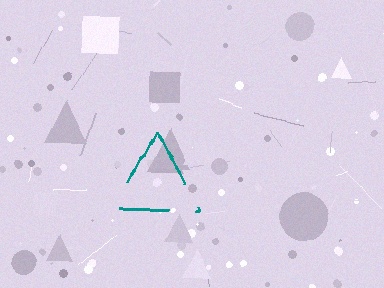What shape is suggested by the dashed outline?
The dashed outline suggests a triangle.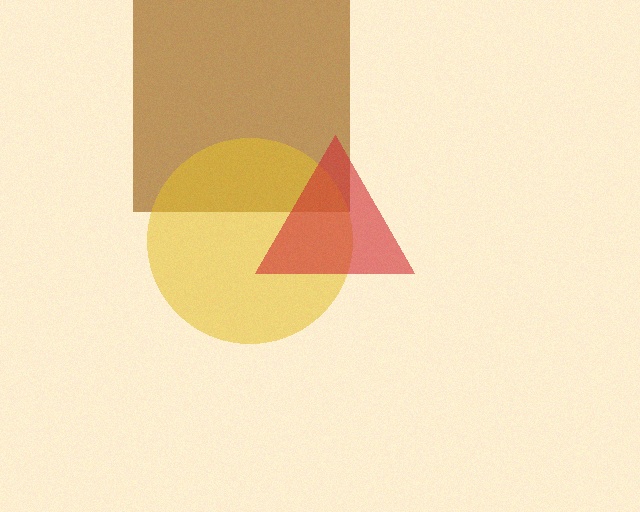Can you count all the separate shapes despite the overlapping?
Yes, there are 3 separate shapes.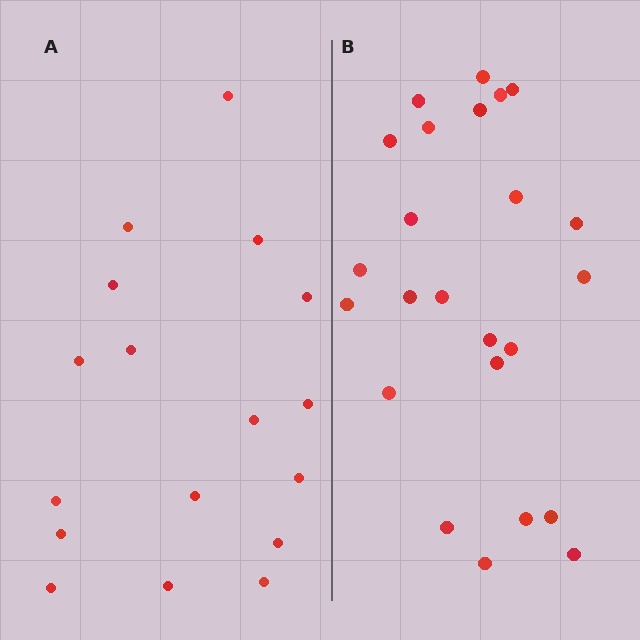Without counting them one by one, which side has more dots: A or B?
Region B (the right region) has more dots.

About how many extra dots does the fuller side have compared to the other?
Region B has roughly 8 or so more dots than region A.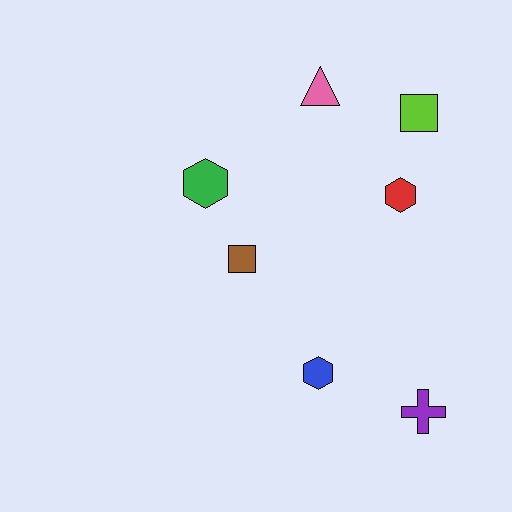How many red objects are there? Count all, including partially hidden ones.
There is 1 red object.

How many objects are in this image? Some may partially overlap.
There are 7 objects.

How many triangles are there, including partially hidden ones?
There is 1 triangle.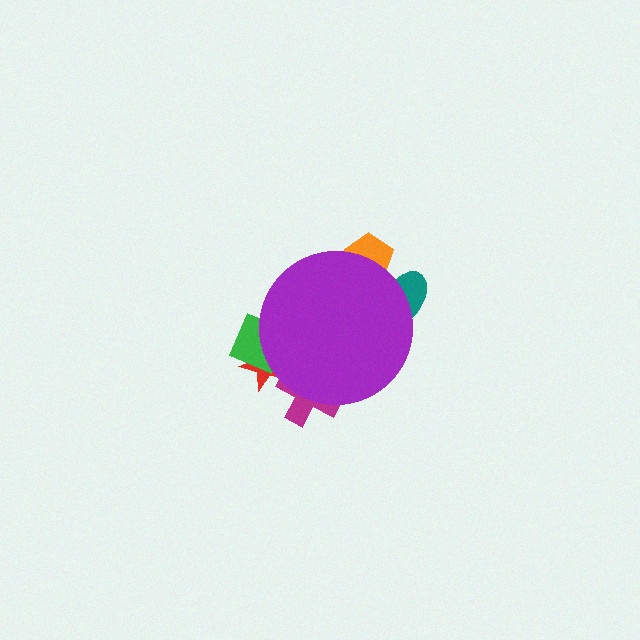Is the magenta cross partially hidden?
Yes, the magenta cross is partially hidden behind the purple circle.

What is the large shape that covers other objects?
A purple circle.